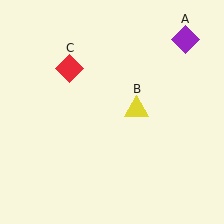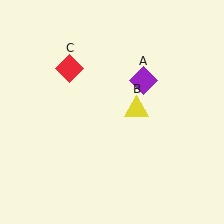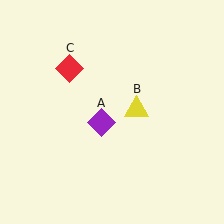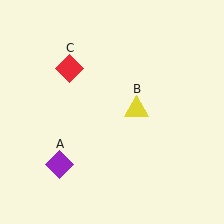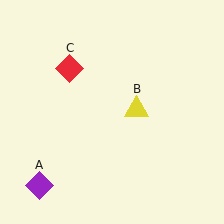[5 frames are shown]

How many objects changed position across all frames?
1 object changed position: purple diamond (object A).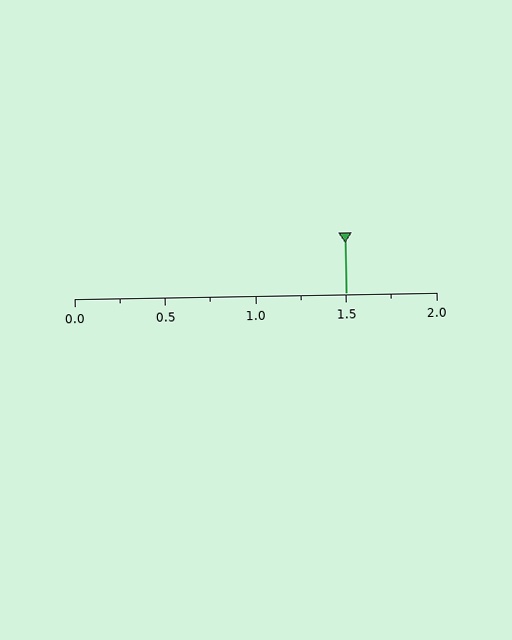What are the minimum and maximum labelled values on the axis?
The axis runs from 0.0 to 2.0.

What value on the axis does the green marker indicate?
The marker indicates approximately 1.5.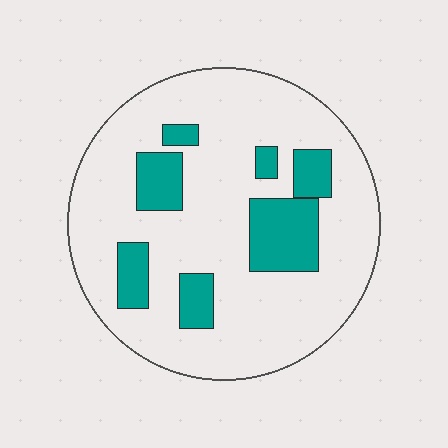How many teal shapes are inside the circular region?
7.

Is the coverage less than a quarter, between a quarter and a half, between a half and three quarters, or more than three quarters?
Less than a quarter.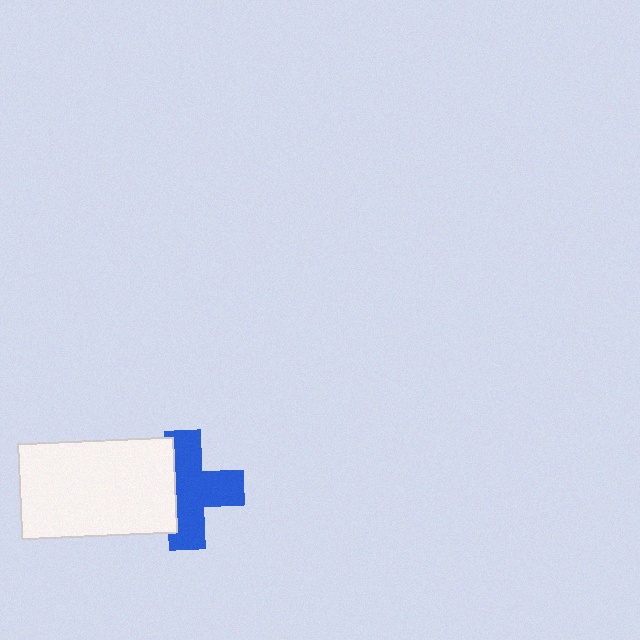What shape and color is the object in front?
The object in front is a white rectangle.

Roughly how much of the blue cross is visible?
Most of it is visible (roughly 66%).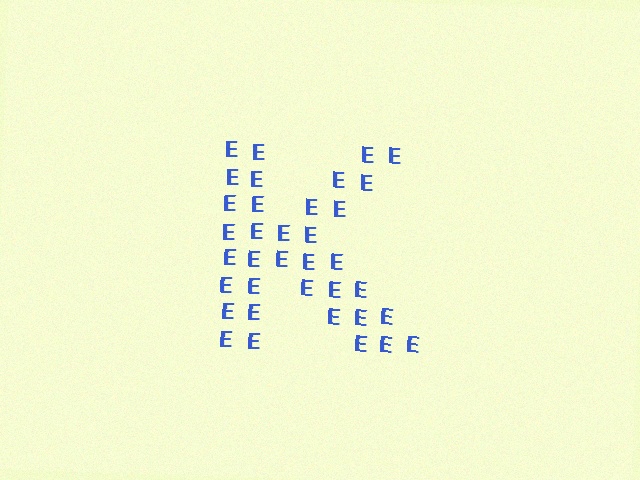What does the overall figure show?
The overall figure shows the letter K.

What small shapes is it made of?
It is made of small letter E's.